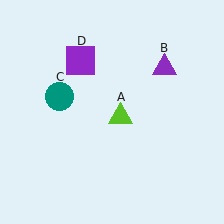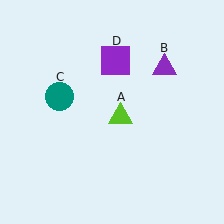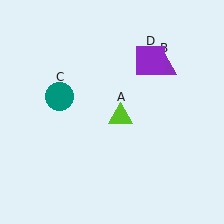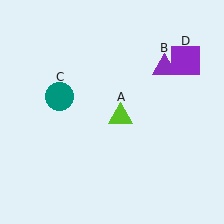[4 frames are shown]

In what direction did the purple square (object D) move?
The purple square (object D) moved right.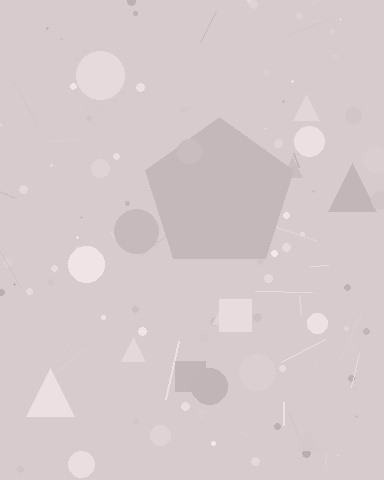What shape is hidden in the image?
A pentagon is hidden in the image.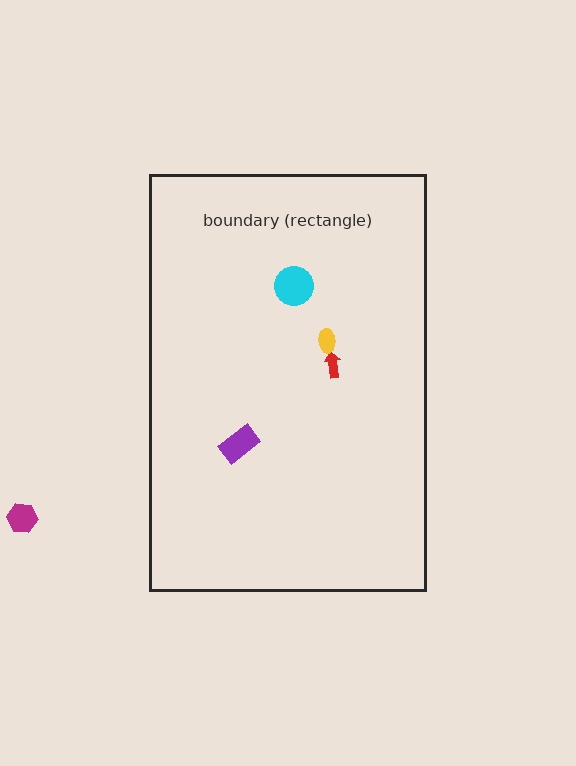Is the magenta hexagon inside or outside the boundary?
Outside.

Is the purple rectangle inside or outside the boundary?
Inside.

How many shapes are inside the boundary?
4 inside, 1 outside.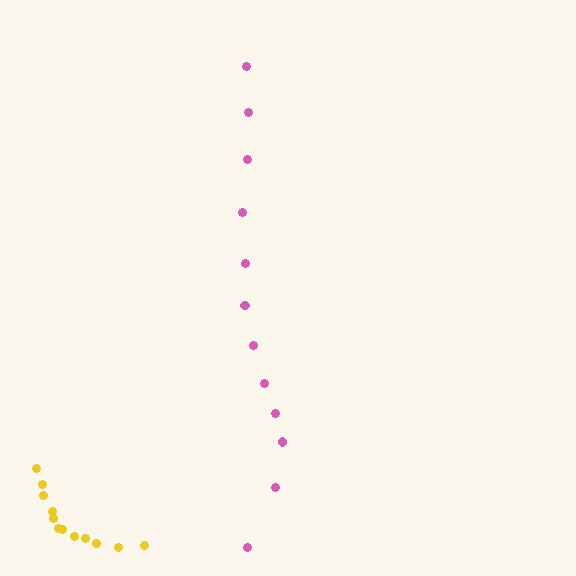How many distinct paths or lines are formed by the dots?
There are 2 distinct paths.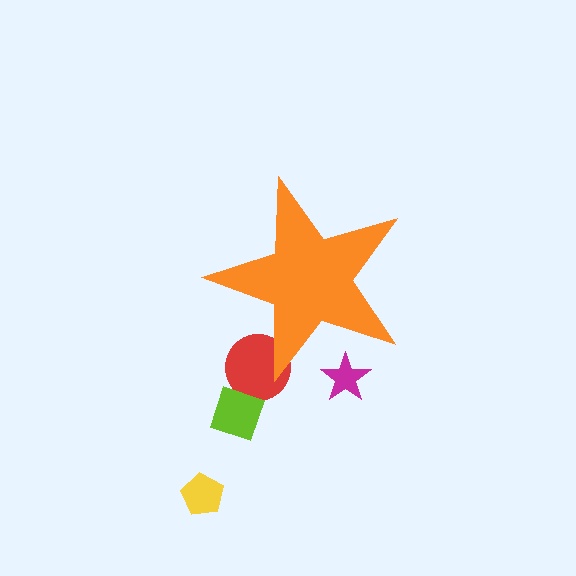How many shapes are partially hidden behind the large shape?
2 shapes are partially hidden.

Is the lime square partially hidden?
No, the lime square is fully visible.